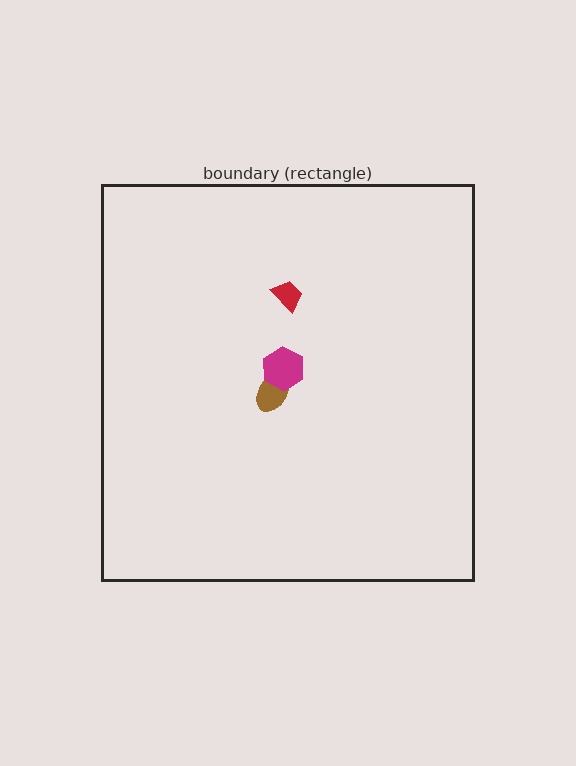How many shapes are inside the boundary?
3 inside, 0 outside.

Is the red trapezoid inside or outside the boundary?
Inside.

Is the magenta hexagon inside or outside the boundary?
Inside.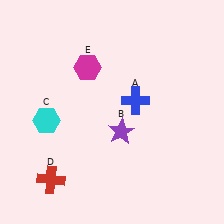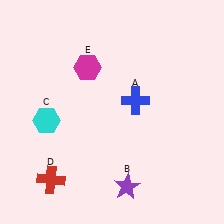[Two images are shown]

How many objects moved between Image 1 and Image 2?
1 object moved between the two images.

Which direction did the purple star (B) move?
The purple star (B) moved down.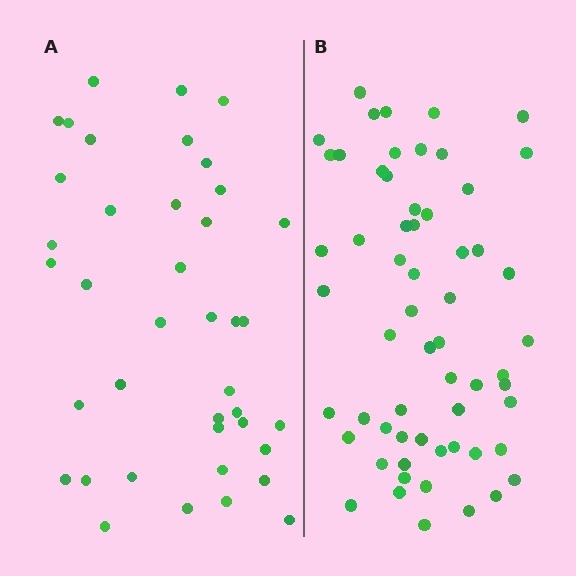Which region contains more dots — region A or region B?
Region B (the right region) has more dots.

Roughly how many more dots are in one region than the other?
Region B has approximately 20 more dots than region A.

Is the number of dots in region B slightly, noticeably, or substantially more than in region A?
Region B has substantially more. The ratio is roughly 1.5 to 1.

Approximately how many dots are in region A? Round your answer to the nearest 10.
About 40 dots.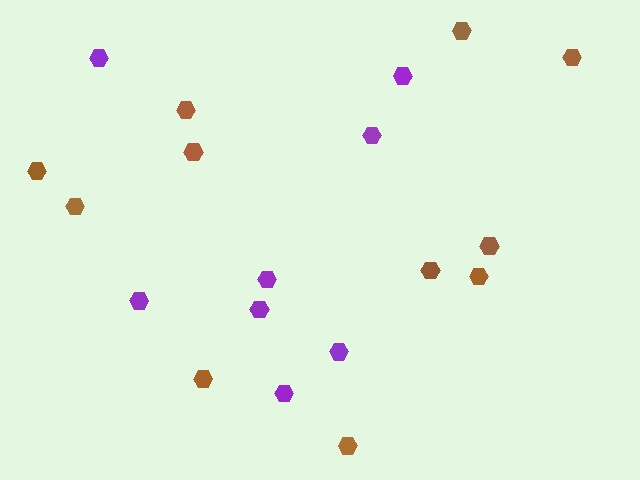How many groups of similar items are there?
There are 2 groups: one group of purple hexagons (8) and one group of brown hexagons (11).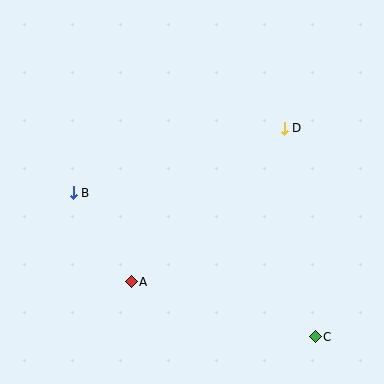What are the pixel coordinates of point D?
Point D is at (284, 128).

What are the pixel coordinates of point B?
Point B is at (73, 193).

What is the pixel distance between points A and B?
The distance between A and B is 106 pixels.